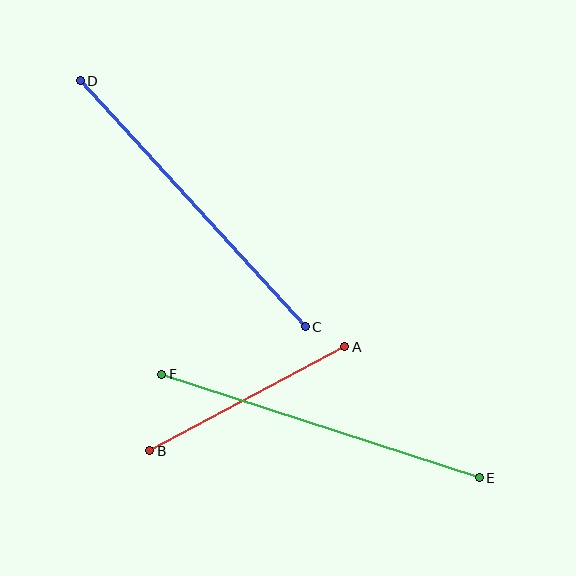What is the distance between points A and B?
The distance is approximately 221 pixels.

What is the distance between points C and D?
The distance is approximately 333 pixels.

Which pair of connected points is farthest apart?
Points E and F are farthest apart.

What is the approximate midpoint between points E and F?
The midpoint is at approximately (321, 426) pixels.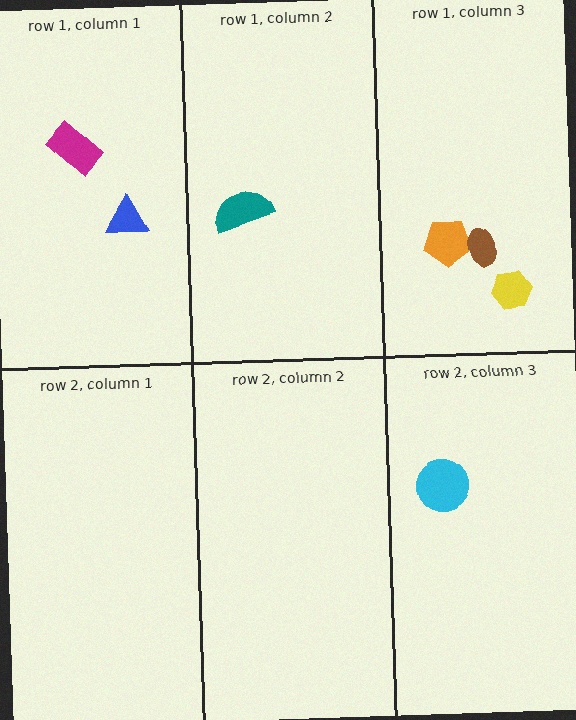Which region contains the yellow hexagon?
The row 1, column 3 region.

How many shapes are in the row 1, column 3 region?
3.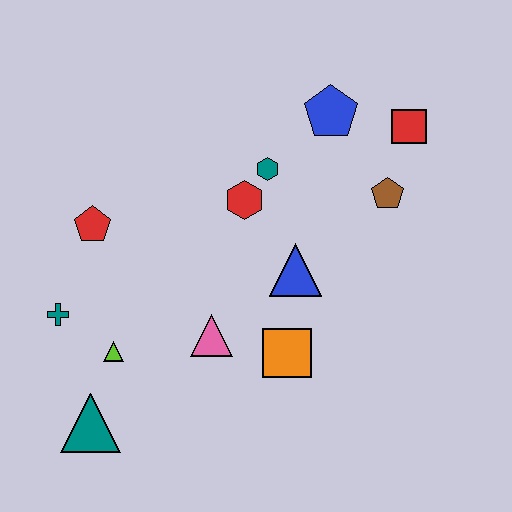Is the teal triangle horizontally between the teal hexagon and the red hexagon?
No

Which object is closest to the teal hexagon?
The red hexagon is closest to the teal hexagon.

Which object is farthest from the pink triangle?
The red square is farthest from the pink triangle.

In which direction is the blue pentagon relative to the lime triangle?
The blue pentagon is above the lime triangle.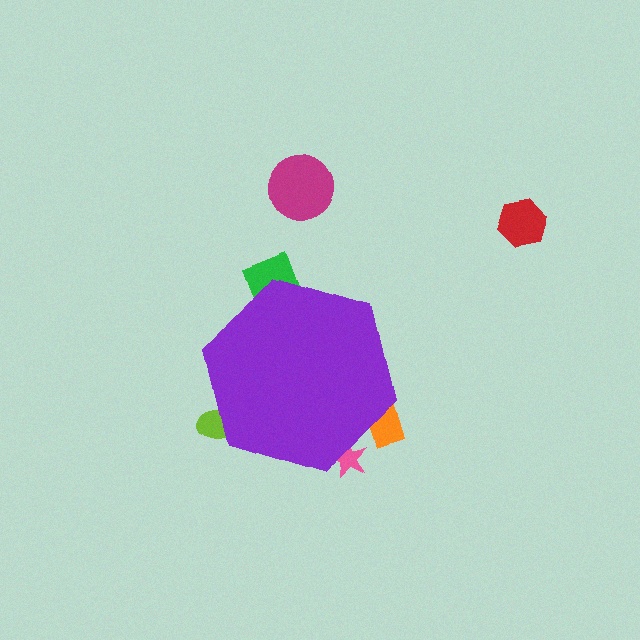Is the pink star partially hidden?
Yes, the pink star is partially hidden behind the purple hexagon.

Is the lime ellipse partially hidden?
Yes, the lime ellipse is partially hidden behind the purple hexagon.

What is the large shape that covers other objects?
A purple hexagon.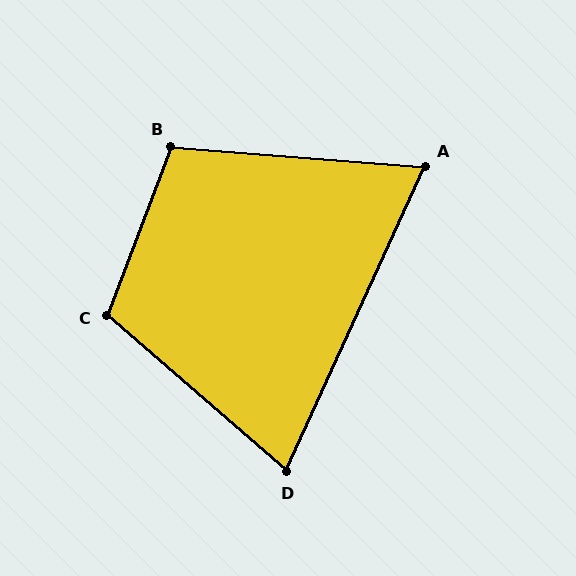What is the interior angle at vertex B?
Approximately 106 degrees (obtuse).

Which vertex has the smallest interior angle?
A, at approximately 70 degrees.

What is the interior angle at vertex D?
Approximately 74 degrees (acute).